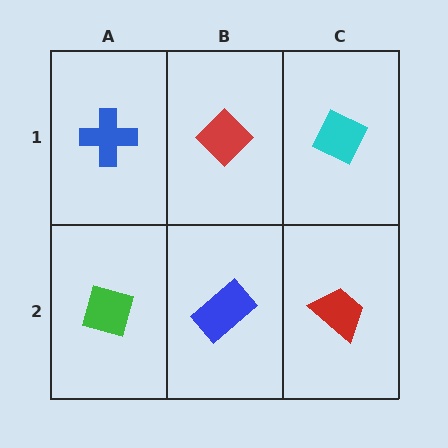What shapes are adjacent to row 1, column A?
A green diamond (row 2, column A), a red diamond (row 1, column B).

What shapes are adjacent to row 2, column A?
A blue cross (row 1, column A), a blue rectangle (row 2, column B).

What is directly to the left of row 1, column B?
A blue cross.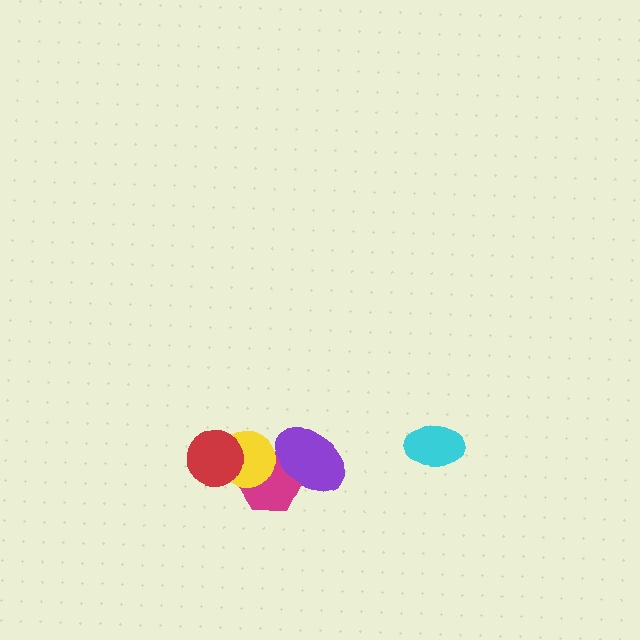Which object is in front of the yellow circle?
The red circle is in front of the yellow circle.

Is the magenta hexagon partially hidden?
Yes, it is partially covered by another shape.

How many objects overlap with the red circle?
1 object overlaps with the red circle.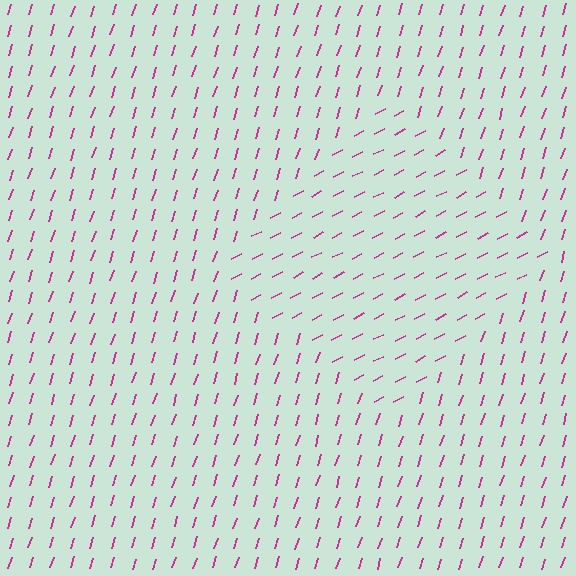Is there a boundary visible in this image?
Yes, there is a texture boundary formed by a change in line orientation.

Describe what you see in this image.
The image is filled with small magenta line segments. A diamond region in the image has lines oriented differently from the surrounding lines, creating a visible texture boundary.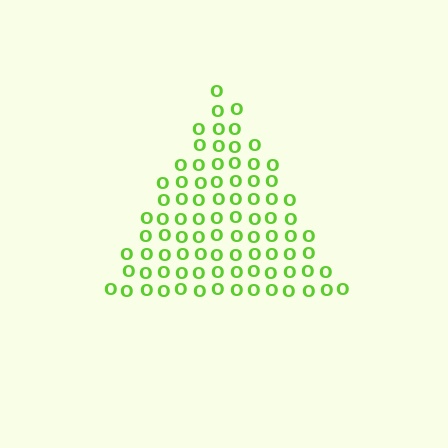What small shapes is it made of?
It is made of small letter O's.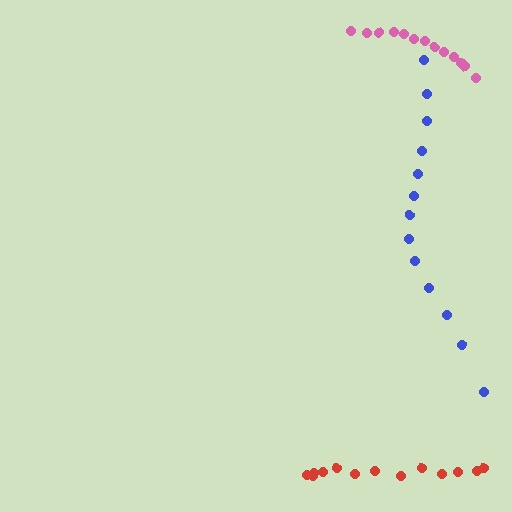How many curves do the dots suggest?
There are 3 distinct paths.